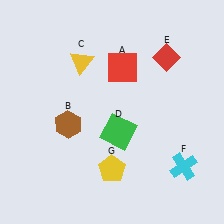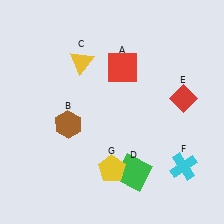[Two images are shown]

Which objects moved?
The objects that moved are: the green square (D), the red diamond (E).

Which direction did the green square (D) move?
The green square (D) moved down.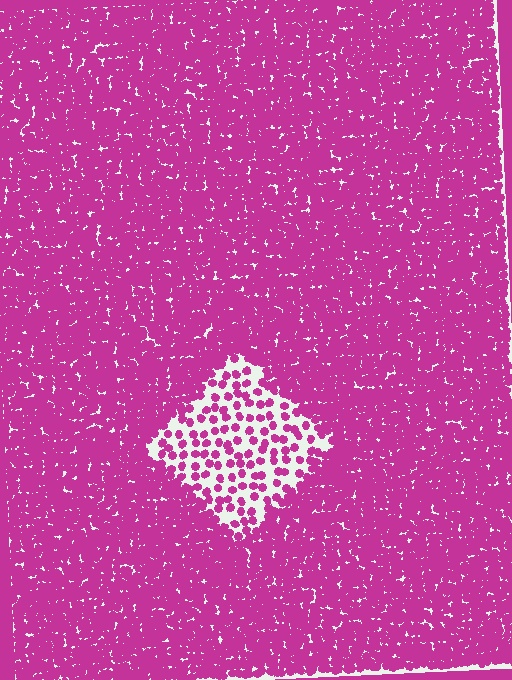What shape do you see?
I see a diamond.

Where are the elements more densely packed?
The elements are more densely packed outside the diamond boundary.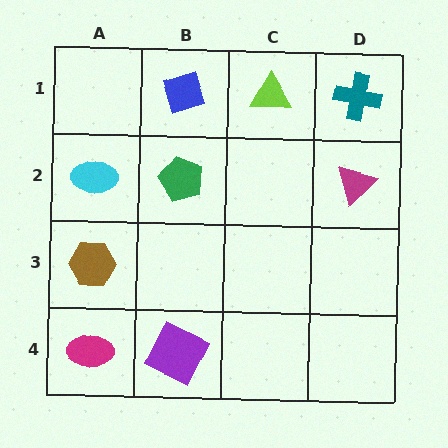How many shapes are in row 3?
1 shape.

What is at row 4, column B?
A purple square.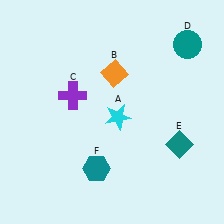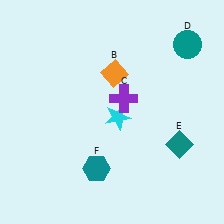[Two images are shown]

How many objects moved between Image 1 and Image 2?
1 object moved between the two images.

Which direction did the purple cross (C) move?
The purple cross (C) moved right.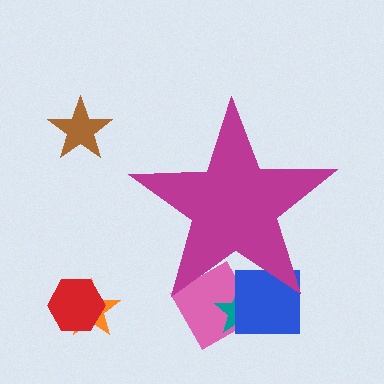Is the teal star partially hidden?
Yes, the teal star is partially hidden behind the magenta star.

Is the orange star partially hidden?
No, the orange star is fully visible.